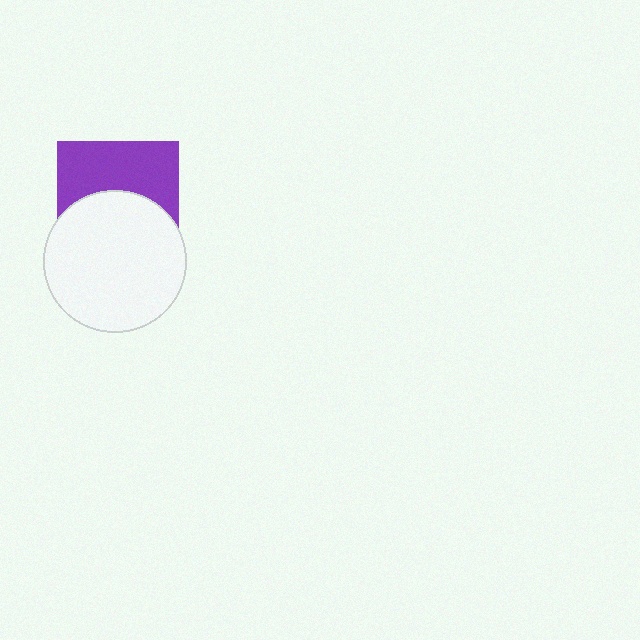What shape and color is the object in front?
The object in front is a white circle.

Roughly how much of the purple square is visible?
About half of it is visible (roughly 48%).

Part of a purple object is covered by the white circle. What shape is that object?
It is a square.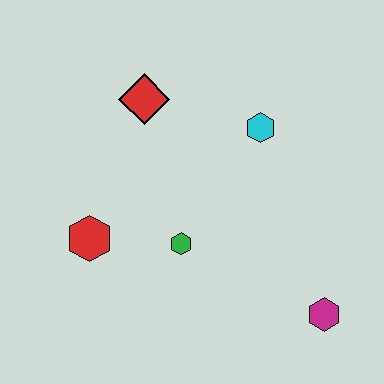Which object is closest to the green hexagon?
The red hexagon is closest to the green hexagon.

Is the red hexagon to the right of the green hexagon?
No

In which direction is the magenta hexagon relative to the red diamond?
The magenta hexagon is below the red diamond.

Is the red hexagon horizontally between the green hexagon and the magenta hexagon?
No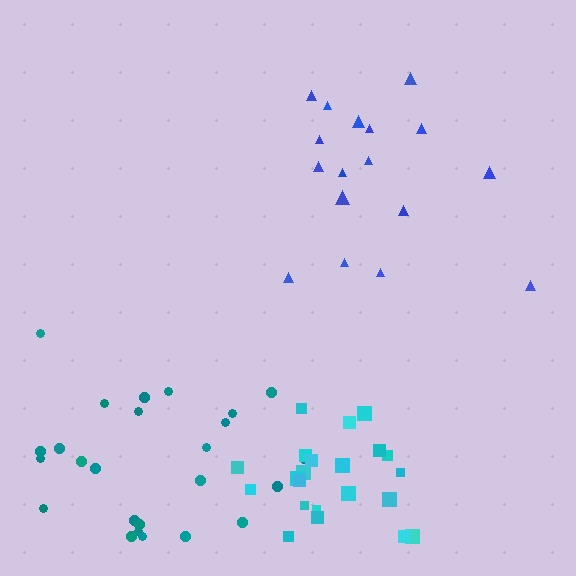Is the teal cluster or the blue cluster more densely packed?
Blue.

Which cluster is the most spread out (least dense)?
Teal.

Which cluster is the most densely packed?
Cyan.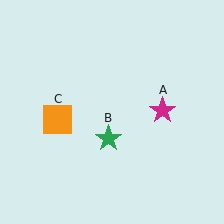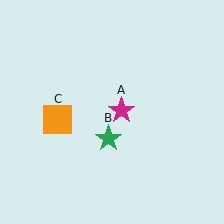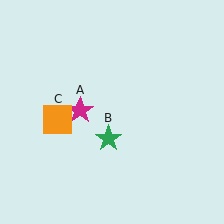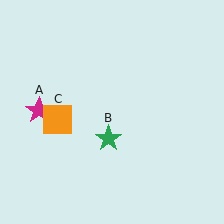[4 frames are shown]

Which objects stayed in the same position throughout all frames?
Green star (object B) and orange square (object C) remained stationary.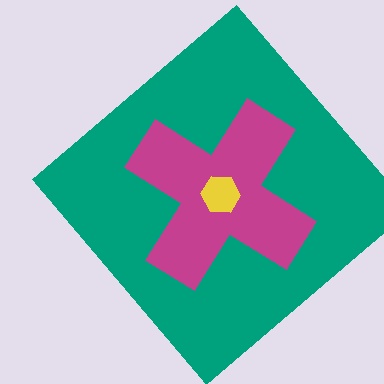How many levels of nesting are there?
3.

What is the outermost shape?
The teal diamond.